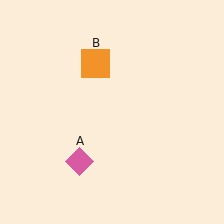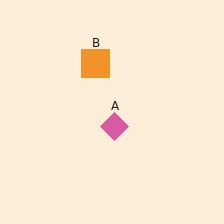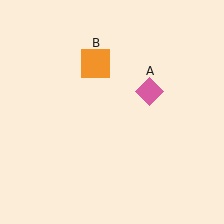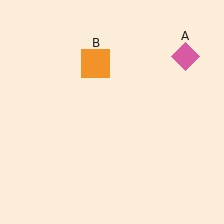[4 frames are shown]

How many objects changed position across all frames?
1 object changed position: pink diamond (object A).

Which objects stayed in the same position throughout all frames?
Orange square (object B) remained stationary.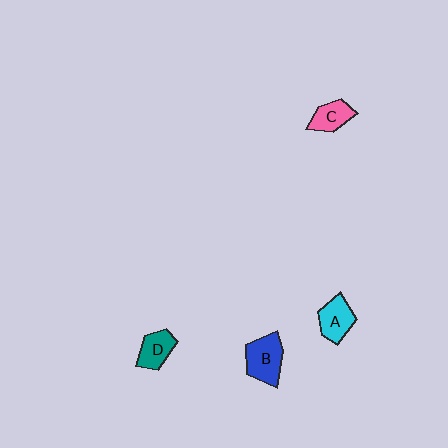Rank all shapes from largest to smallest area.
From largest to smallest: B (blue), A (cyan), D (teal), C (pink).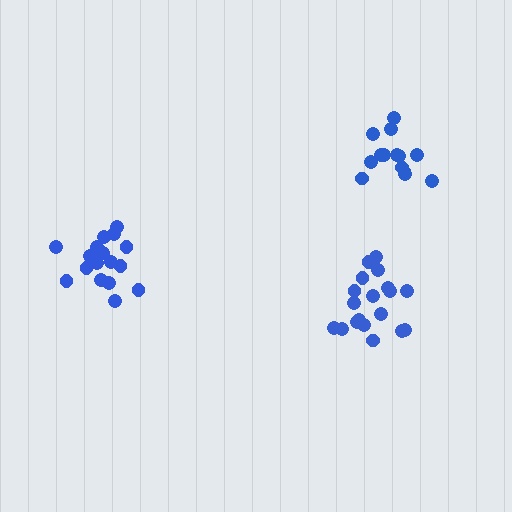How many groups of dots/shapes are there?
There are 3 groups.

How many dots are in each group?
Group 1: 14 dots, Group 2: 19 dots, Group 3: 17 dots (50 total).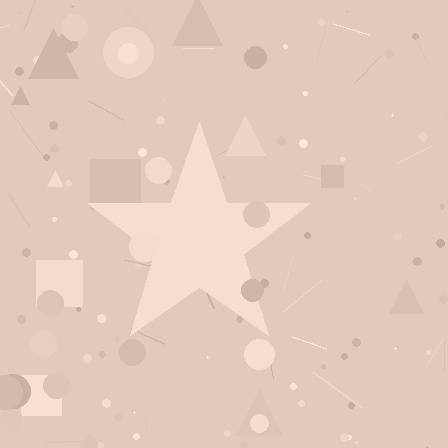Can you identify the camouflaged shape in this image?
The camouflaged shape is a star.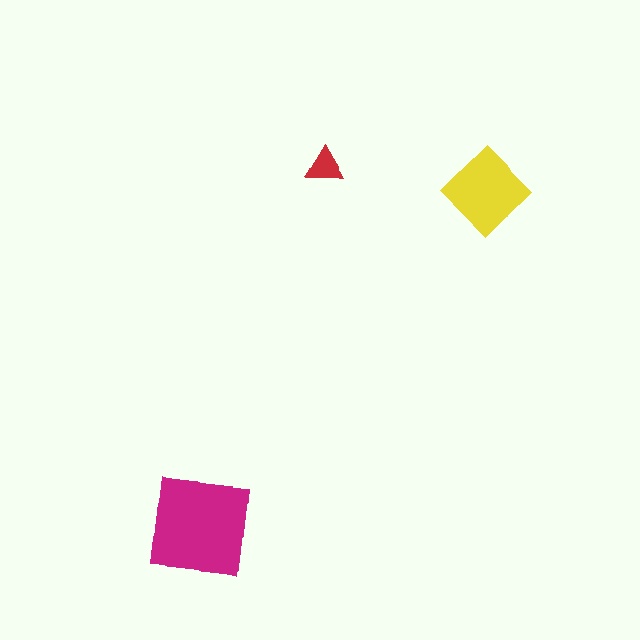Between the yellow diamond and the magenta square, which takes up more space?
The magenta square.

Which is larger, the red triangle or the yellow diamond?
The yellow diamond.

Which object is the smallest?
The red triangle.